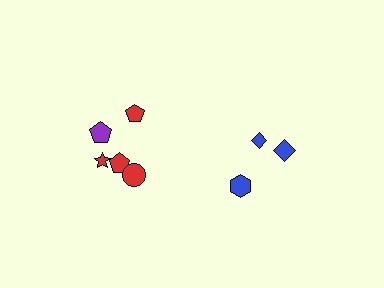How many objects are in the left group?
There are 5 objects.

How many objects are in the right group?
There are 3 objects.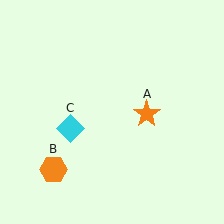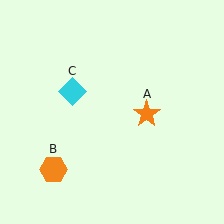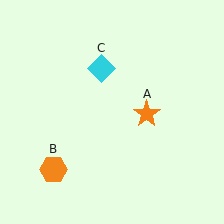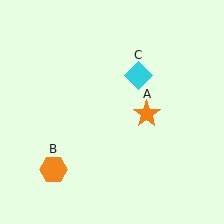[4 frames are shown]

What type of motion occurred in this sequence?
The cyan diamond (object C) rotated clockwise around the center of the scene.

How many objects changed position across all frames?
1 object changed position: cyan diamond (object C).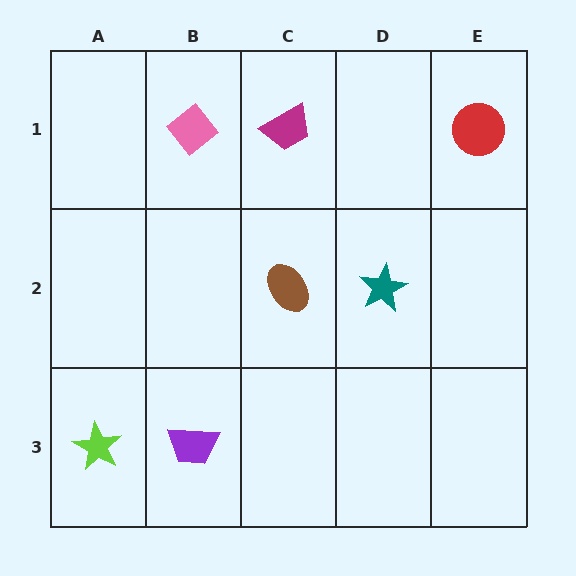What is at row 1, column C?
A magenta trapezoid.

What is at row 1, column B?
A pink diamond.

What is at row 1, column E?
A red circle.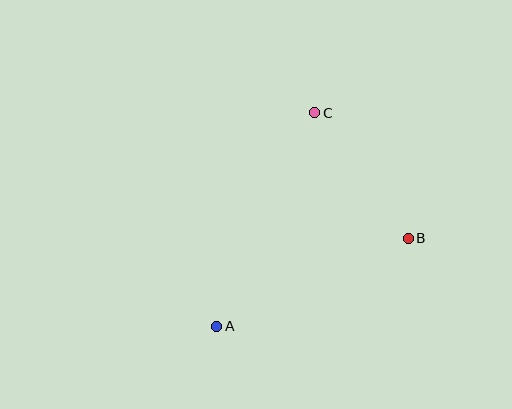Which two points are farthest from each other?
Points A and C are farthest from each other.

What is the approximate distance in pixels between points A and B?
The distance between A and B is approximately 211 pixels.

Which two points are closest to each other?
Points B and C are closest to each other.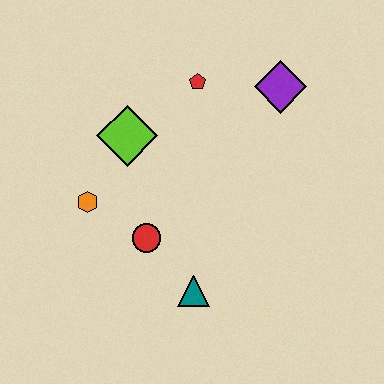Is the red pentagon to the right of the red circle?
Yes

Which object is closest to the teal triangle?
The red circle is closest to the teal triangle.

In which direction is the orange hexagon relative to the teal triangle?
The orange hexagon is to the left of the teal triangle.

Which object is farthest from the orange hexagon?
The purple diamond is farthest from the orange hexagon.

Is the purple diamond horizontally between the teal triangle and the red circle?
No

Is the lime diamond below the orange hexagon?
No